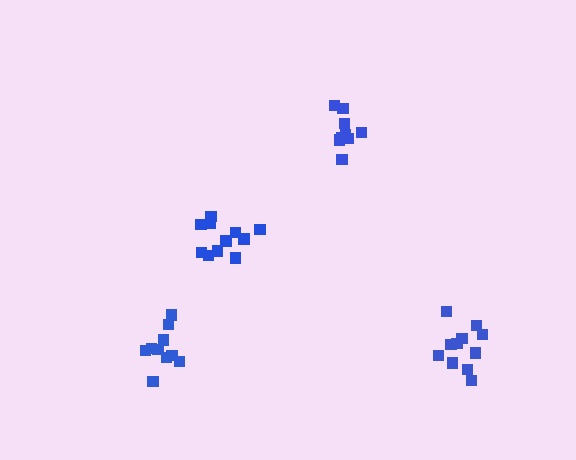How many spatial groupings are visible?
There are 4 spatial groupings.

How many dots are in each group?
Group 1: 9 dots, Group 2: 11 dots, Group 3: 11 dots, Group 4: 10 dots (41 total).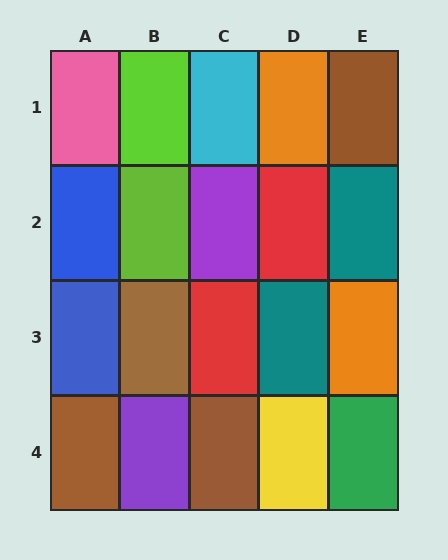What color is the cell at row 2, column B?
Lime.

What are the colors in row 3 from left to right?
Blue, brown, red, teal, orange.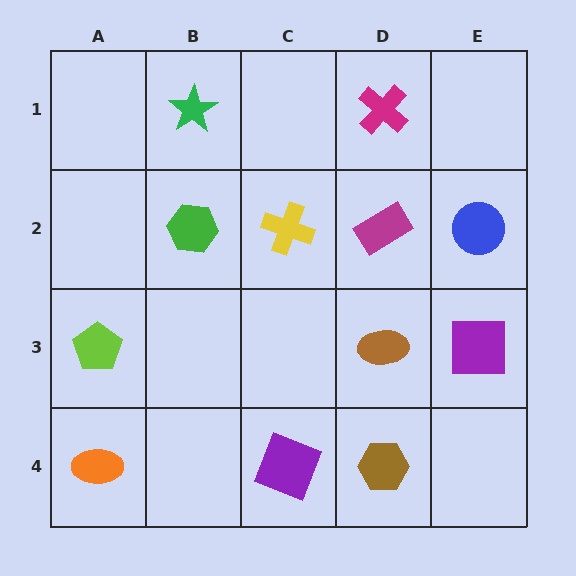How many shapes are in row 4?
3 shapes.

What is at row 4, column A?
An orange ellipse.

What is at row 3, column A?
A lime pentagon.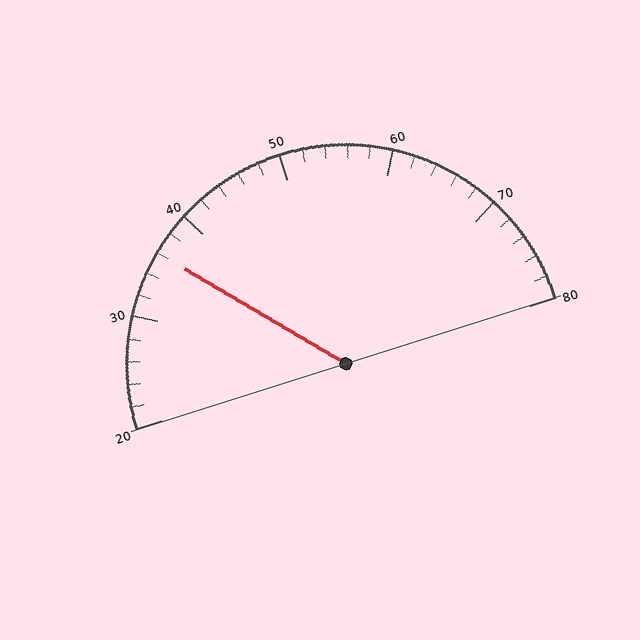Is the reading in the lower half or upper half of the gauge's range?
The reading is in the lower half of the range (20 to 80).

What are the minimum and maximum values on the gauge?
The gauge ranges from 20 to 80.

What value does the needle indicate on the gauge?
The needle indicates approximately 36.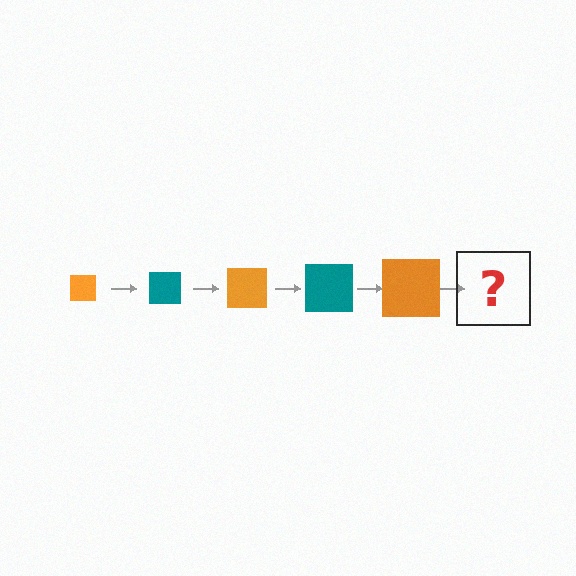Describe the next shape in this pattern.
It should be a teal square, larger than the previous one.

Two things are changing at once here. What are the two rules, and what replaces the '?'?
The two rules are that the square grows larger each step and the color cycles through orange and teal. The '?' should be a teal square, larger than the previous one.